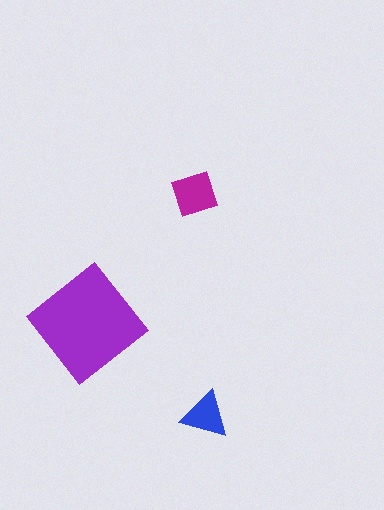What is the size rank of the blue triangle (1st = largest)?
3rd.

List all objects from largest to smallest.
The purple diamond, the magenta square, the blue triangle.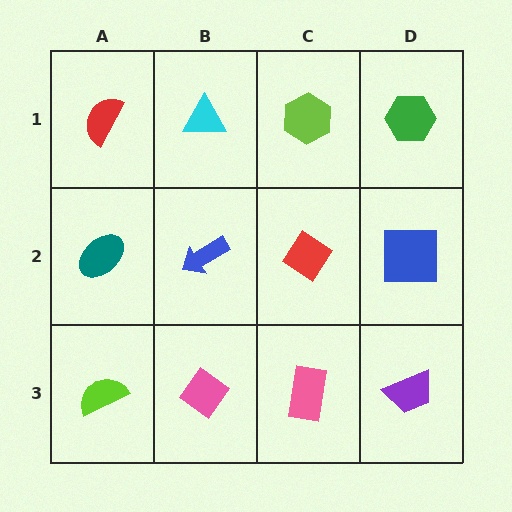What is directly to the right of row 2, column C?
A blue square.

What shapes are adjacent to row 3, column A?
A teal ellipse (row 2, column A), a pink diamond (row 3, column B).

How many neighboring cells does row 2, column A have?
3.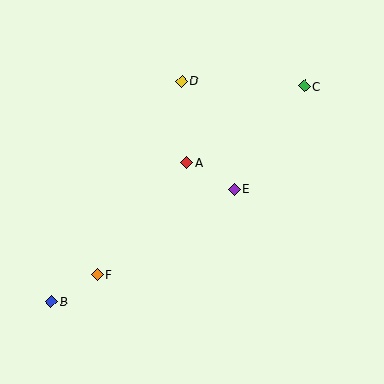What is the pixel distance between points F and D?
The distance between F and D is 211 pixels.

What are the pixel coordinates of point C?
Point C is at (304, 86).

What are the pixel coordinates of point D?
Point D is at (182, 81).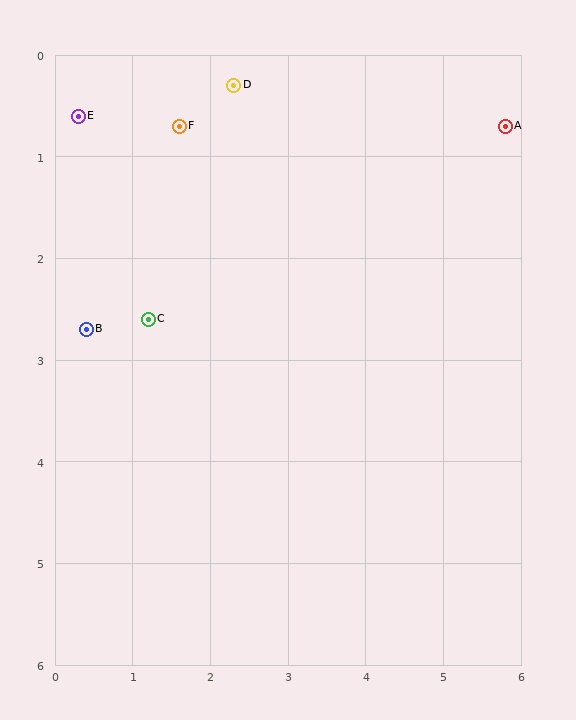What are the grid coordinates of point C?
Point C is at approximately (1.2, 2.6).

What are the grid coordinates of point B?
Point B is at approximately (0.4, 2.7).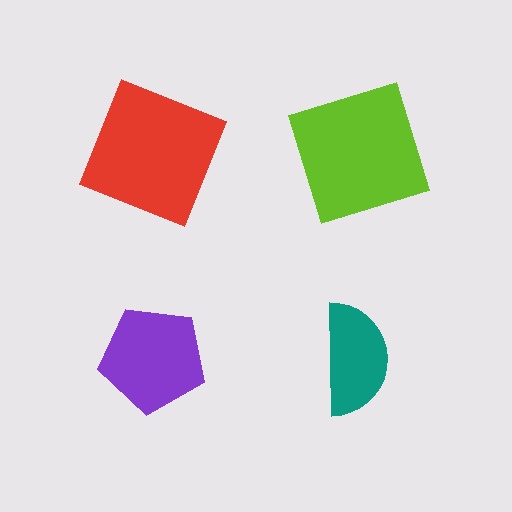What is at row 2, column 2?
A teal semicircle.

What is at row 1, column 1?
A red square.